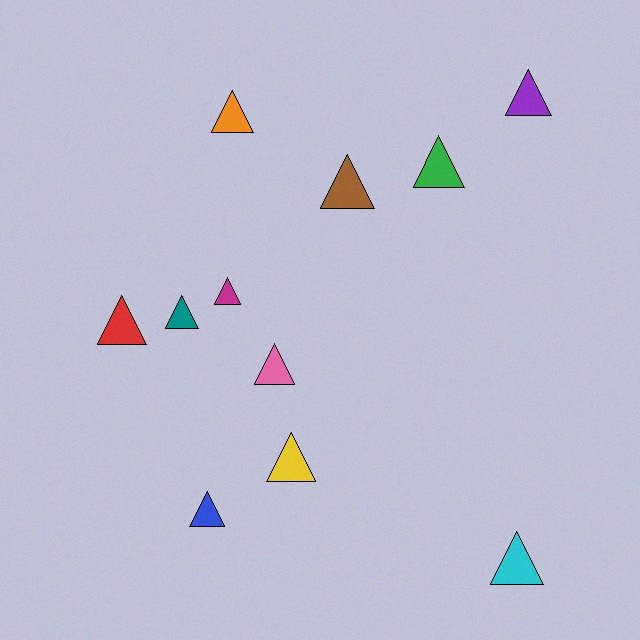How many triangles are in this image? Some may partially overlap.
There are 11 triangles.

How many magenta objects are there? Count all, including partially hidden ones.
There is 1 magenta object.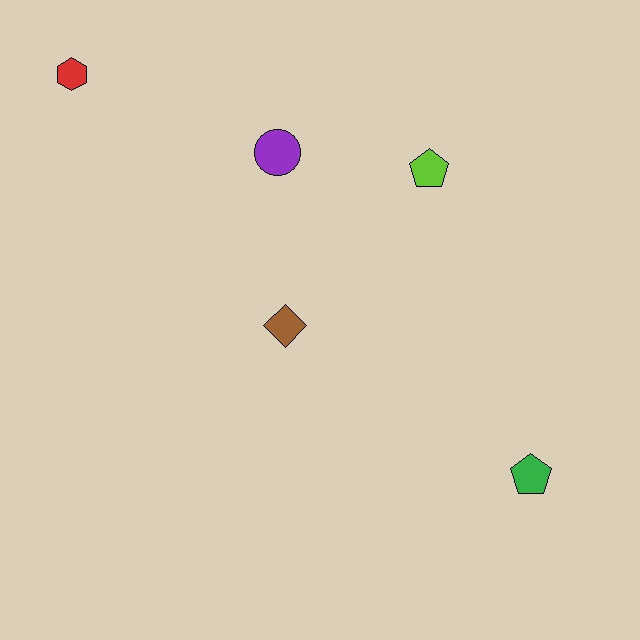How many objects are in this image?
There are 5 objects.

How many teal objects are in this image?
There are no teal objects.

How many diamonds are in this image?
There is 1 diamond.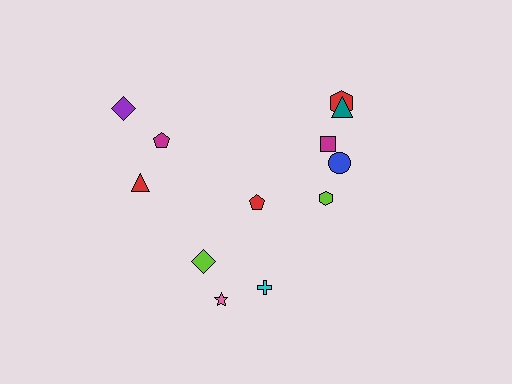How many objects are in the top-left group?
There are 3 objects.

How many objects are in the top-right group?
There are 5 objects.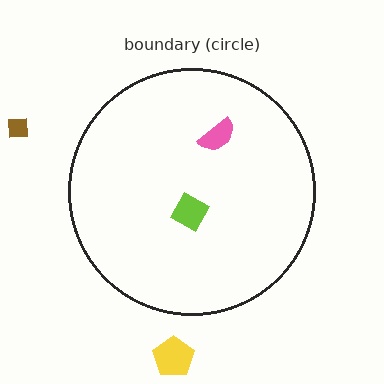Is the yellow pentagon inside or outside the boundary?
Outside.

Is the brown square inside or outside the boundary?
Outside.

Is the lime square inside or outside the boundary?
Inside.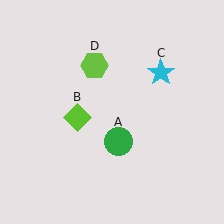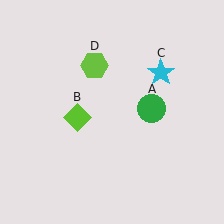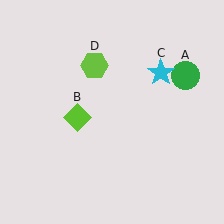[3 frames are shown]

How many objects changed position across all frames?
1 object changed position: green circle (object A).